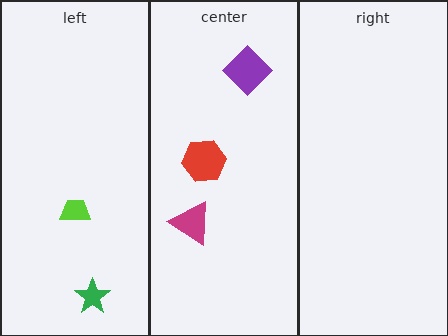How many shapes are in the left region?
2.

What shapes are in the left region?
The green star, the lime trapezoid.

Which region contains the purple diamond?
The center region.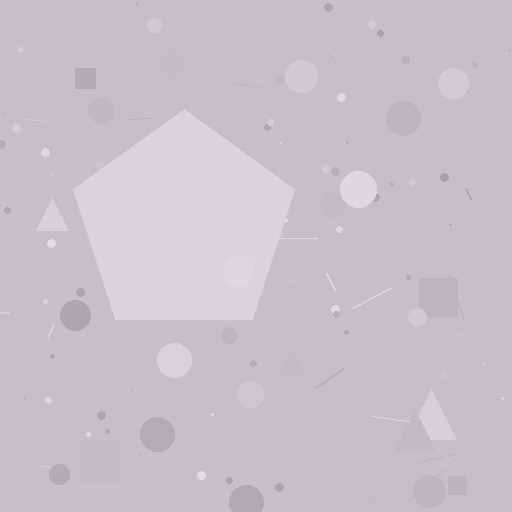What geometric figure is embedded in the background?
A pentagon is embedded in the background.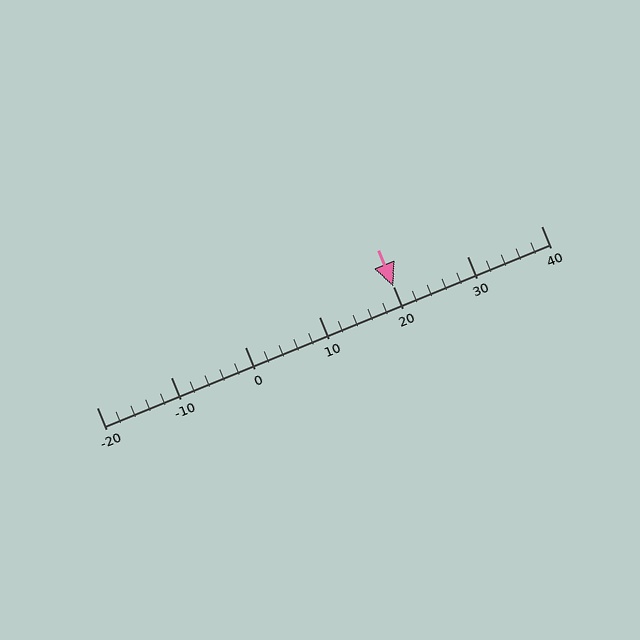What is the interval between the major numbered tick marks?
The major tick marks are spaced 10 units apart.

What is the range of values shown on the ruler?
The ruler shows values from -20 to 40.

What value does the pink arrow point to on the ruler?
The pink arrow points to approximately 20.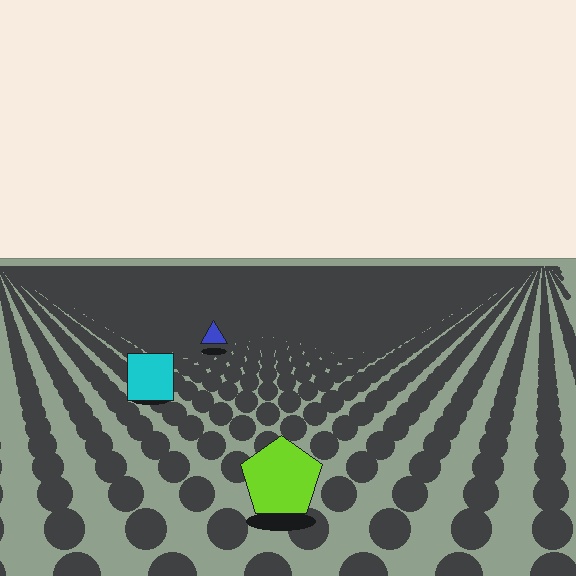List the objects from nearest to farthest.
From nearest to farthest: the lime pentagon, the cyan square, the blue triangle.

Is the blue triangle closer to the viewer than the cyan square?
No. The cyan square is closer — you can tell from the texture gradient: the ground texture is coarser near it.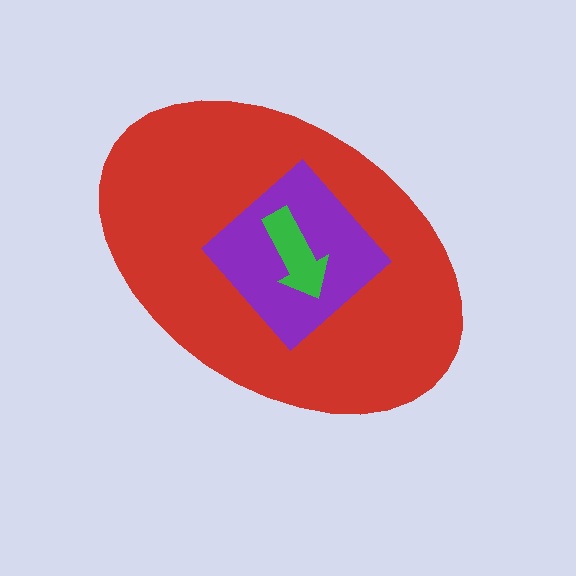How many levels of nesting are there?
3.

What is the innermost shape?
The green arrow.